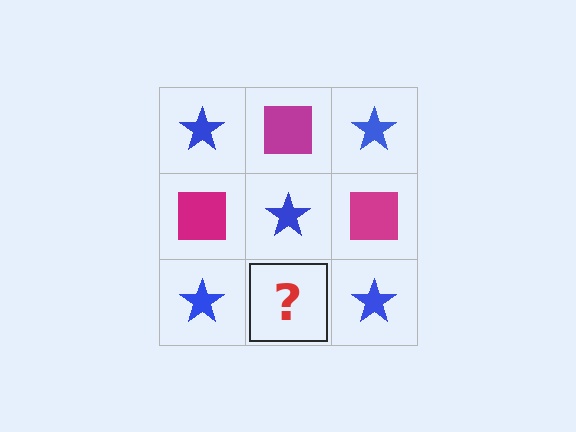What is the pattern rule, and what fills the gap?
The rule is that it alternates blue star and magenta square in a checkerboard pattern. The gap should be filled with a magenta square.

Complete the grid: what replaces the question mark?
The question mark should be replaced with a magenta square.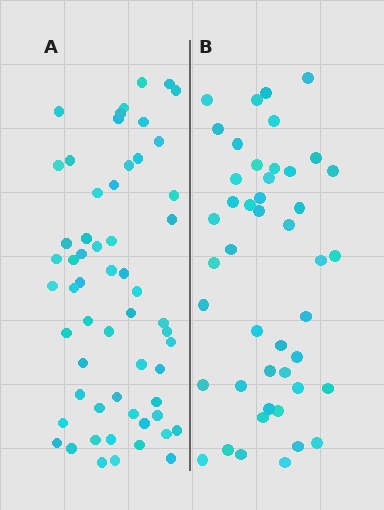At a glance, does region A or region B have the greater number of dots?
Region A (the left region) has more dots.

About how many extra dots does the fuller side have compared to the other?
Region A has approximately 15 more dots than region B.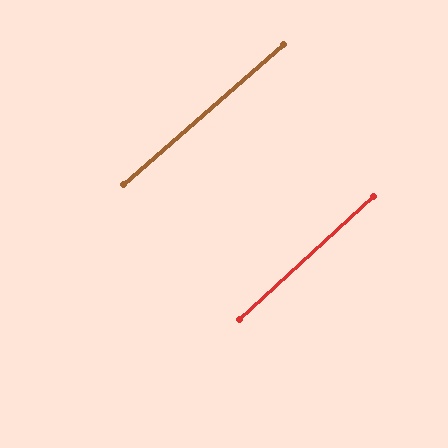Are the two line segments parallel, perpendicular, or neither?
Parallel — their directions differ by only 1.7°.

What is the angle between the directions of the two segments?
Approximately 2 degrees.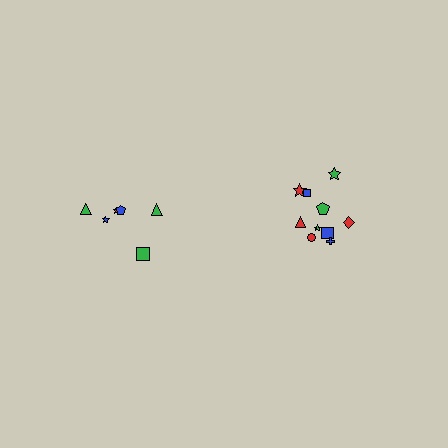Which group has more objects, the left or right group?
The right group.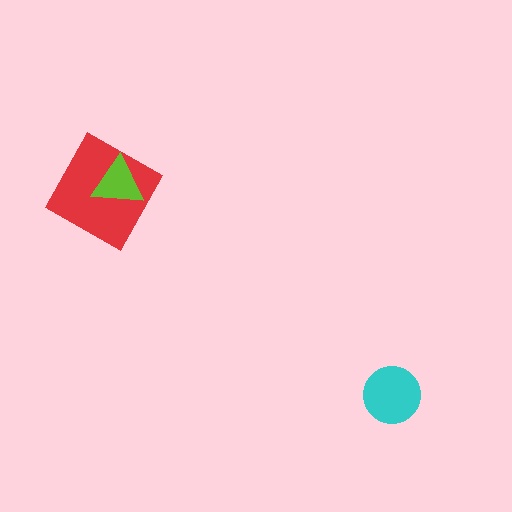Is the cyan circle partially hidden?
No, no other shape covers it.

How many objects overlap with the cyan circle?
0 objects overlap with the cyan circle.